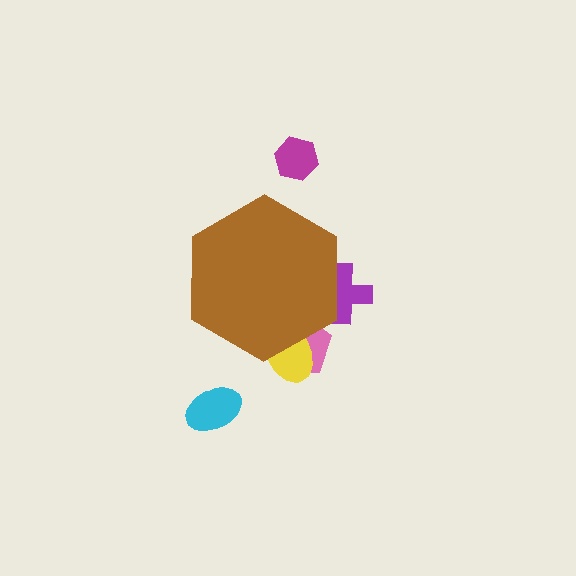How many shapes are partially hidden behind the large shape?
3 shapes are partially hidden.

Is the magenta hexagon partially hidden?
No, the magenta hexagon is fully visible.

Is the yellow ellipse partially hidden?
Yes, the yellow ellipse is partially hidden behind the brown hexagon.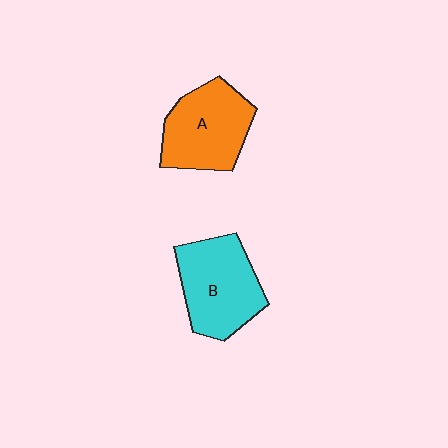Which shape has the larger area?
Shape B (cyan).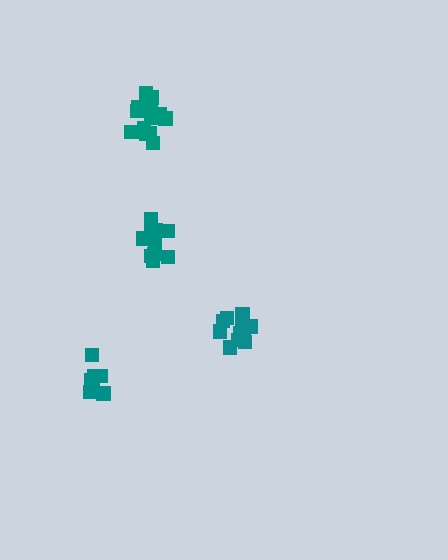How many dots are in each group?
Group 1: 7 dots, Group 2: 10 dots, Group 3: 11 dots, Group 4: 13 dots (41 total).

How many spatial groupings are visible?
There are 4 spatial groupings.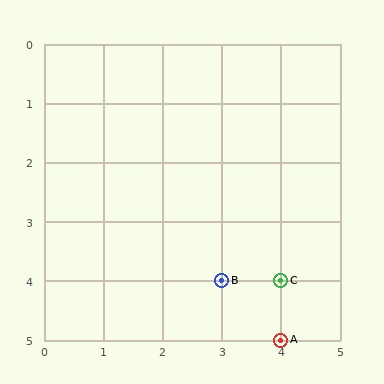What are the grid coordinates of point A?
Point A is at grid coordinates (4, 5).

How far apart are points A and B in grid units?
Points A and B are 1 column and 1 row apart (about 1.4 grid units diagonally).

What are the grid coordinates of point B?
Point B is at grid coordinates (3, 4).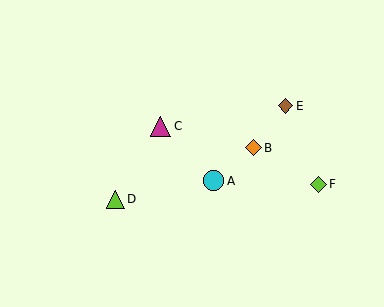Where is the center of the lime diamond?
The center of the lime diamond is at (318, 184).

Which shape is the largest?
The cyan circle (labeled A) is the largest.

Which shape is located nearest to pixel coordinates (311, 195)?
The lime diamond (labeled F) at (318, 184) is nearest to that location.